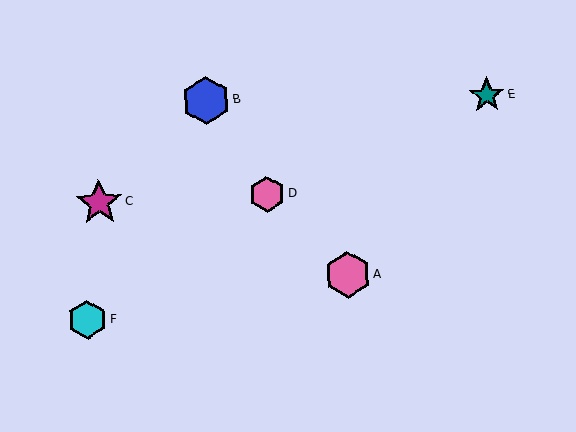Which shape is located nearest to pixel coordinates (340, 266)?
The pink hexagon (labeled A) at (347, 275) is nearest to that location.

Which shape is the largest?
The blue hexagon (labeled B) is the largest.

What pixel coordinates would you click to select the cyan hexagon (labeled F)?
Click at (87, 320) to select the cyan hexagon F.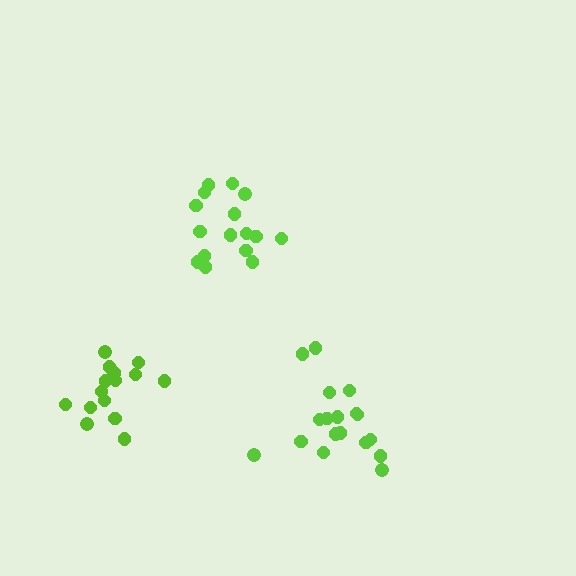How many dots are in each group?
Group 1: 18 dots, Group 2: 16 dots, Group 3: 15 dots (49 total).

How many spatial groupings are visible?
There are 3 spatial groupings.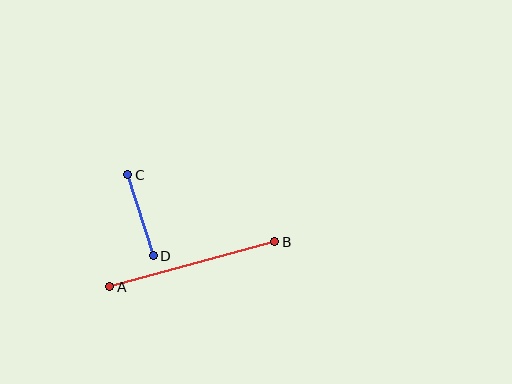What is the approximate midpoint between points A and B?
The midpoint is at approximately (192, 264) pixels.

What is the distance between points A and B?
The distance is approximately 171 pixels.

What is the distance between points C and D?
The distance is approximately 85 pixels.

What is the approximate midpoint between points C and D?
The midpoint is at approximately (140, 215) pixels.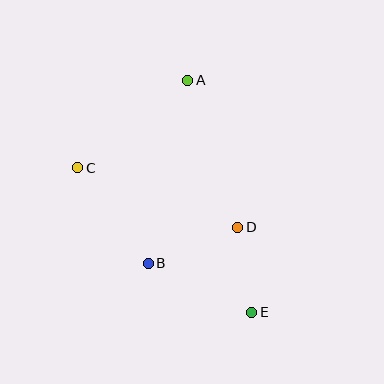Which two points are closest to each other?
Points D and E are closest to each other.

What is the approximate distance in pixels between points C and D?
The distance between C and D is approximately 171 pixels.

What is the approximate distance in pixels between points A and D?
The distance between A and D is approximately 155 pixels.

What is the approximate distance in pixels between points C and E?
The distance between C and E is approximately 226 pixels.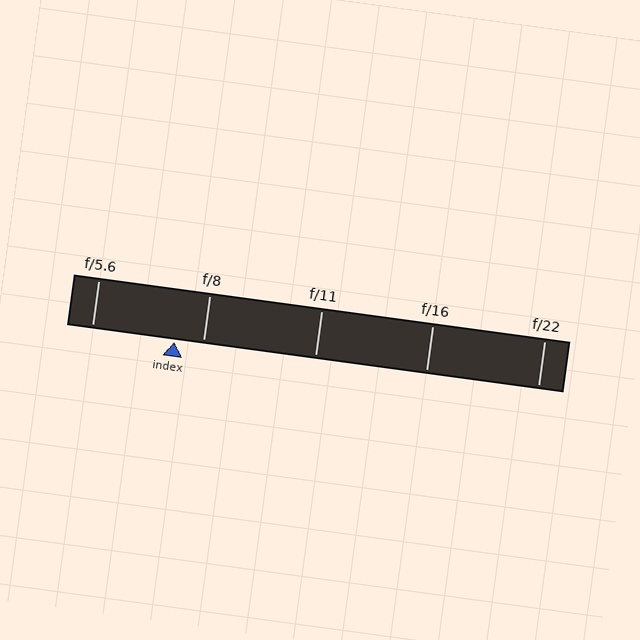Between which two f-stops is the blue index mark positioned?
The index mark is between f/5.6 and f/8.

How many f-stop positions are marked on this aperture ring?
There are 5 f-stop positions marked.